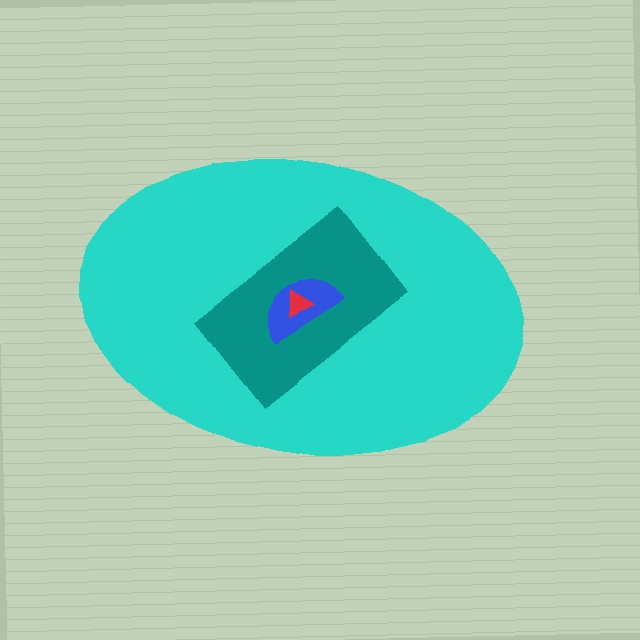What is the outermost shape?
The cyan ellipse.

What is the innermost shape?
The red triangle.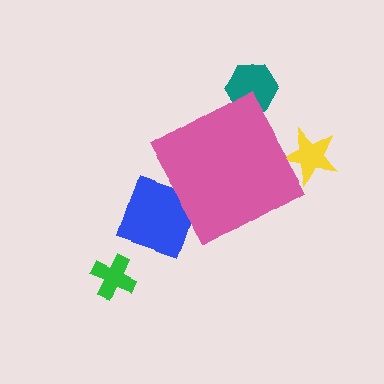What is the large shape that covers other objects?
A pink diamond.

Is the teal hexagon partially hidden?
Yes, the teal hexagon is partially hidden behind the pink diamond.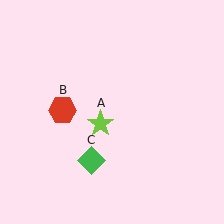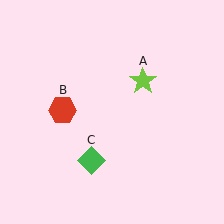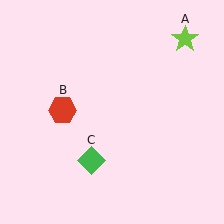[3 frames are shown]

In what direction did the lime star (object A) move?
The lime star (object A) moved up and to the right.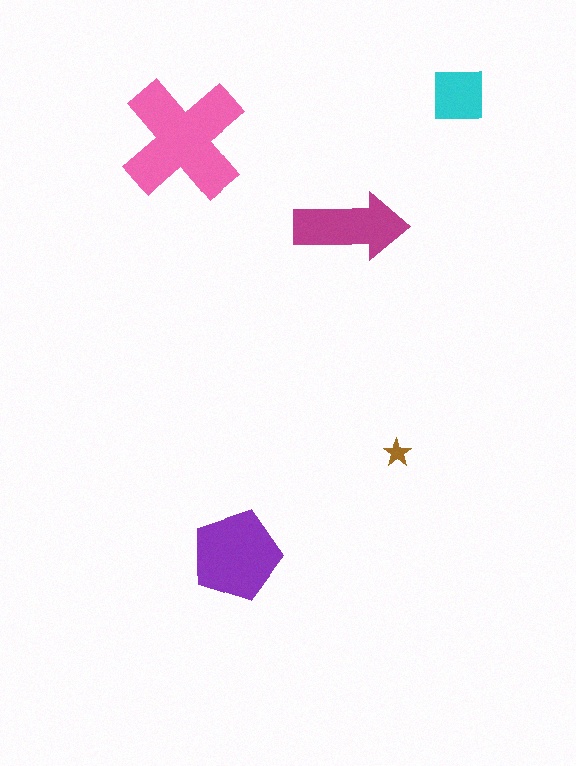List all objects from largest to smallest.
The pink cross, the purple pentagon, the magenta arrow, the cyan square, the brown star.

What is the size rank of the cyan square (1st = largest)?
4th.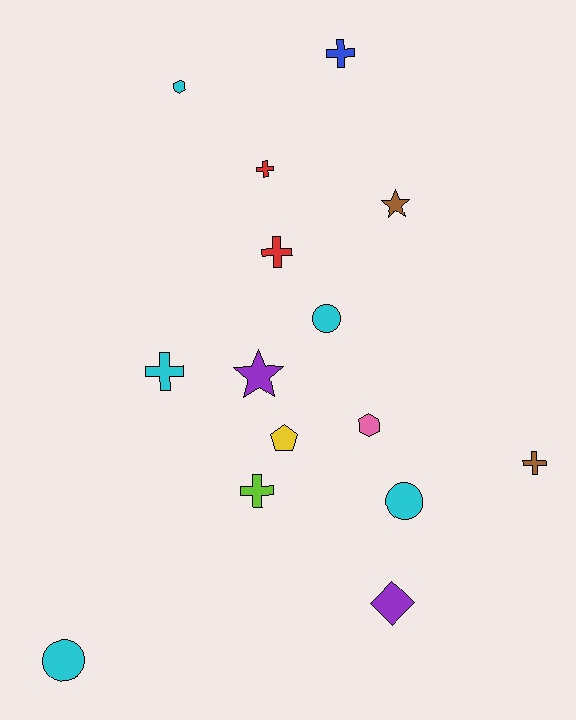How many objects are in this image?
There are 15 objects.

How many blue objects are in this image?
There is 1 blue object.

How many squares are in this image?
There are no squares.